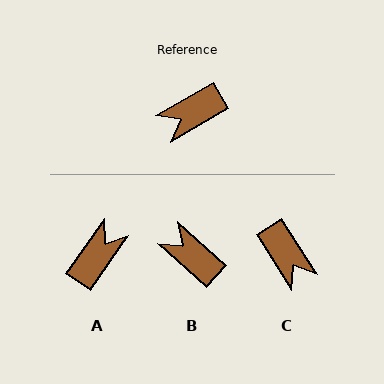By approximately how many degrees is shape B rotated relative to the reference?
Approximately 71 degrees clockwise.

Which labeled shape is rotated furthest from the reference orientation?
A, about 155 degrees away.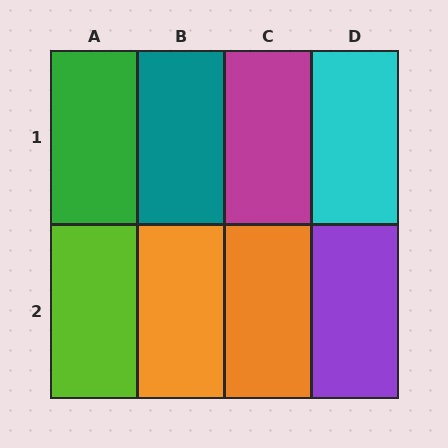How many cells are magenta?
1 cell is magenta.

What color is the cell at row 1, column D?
Cyan.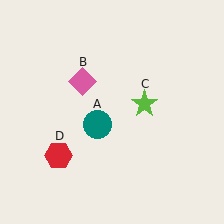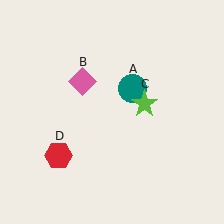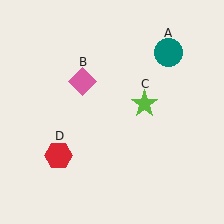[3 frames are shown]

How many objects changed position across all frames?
1 object changed position: teal circle (object A).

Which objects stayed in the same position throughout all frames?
Pink diamond (object B) and lime star (object C) and red hexagon (object D) remained stationary.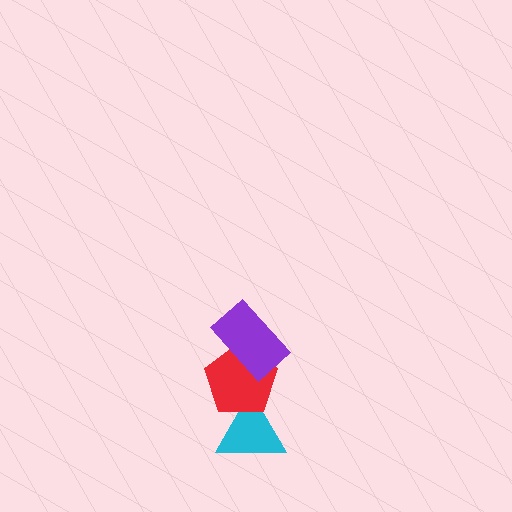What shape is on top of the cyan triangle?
The red pentagon is on top of the cyan triangle.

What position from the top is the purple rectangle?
The purple rectangle is 1st from the top.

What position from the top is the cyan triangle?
The cyan triangle is 3rd from the top.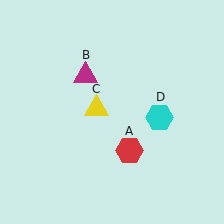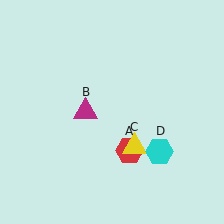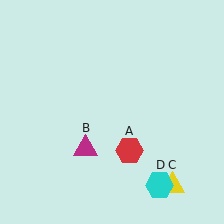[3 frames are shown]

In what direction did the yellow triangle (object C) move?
The yellow triangle (object C) moved down and to the right.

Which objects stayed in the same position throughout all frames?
Red hexagon (object A) remained stationary.